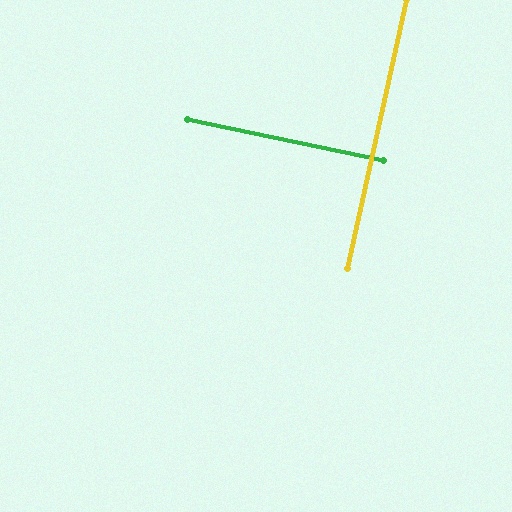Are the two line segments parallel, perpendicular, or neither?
Perpendicular — they meet at approximately 90°.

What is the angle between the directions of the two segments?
Approximately 90 degrees.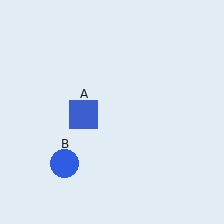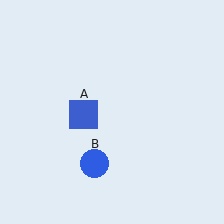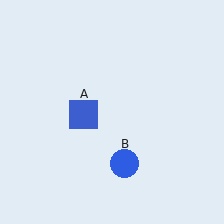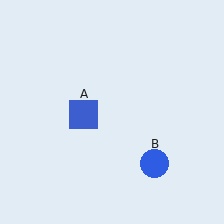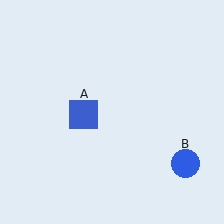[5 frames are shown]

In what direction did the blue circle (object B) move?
The blue circle (object B) moved right.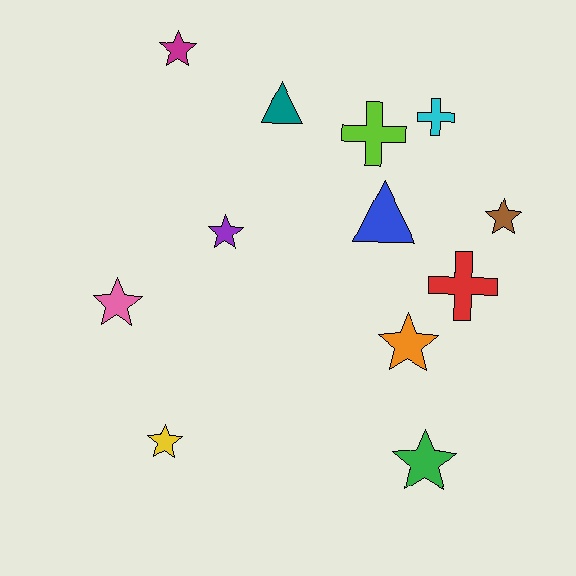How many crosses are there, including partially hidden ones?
There are 3 crosses.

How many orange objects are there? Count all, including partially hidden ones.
There is 1 orange object.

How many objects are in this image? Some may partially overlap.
There are 12 objects.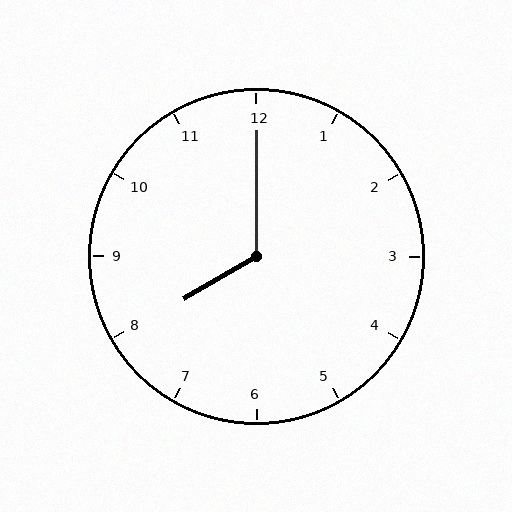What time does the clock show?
8:00.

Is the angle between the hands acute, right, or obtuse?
It is obtuse.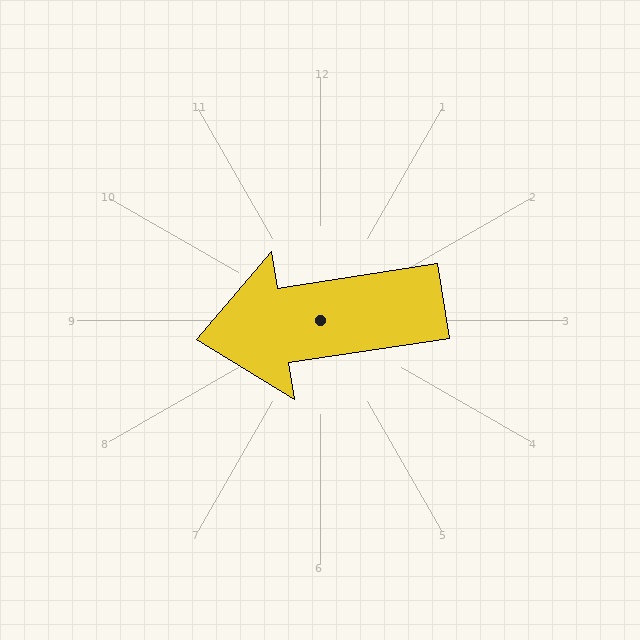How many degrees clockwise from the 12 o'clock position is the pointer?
Approximately 261 degrees.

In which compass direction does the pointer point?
West.